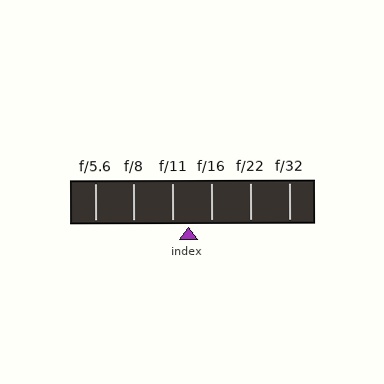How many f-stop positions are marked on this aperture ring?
There are 6 f-stop positions marked.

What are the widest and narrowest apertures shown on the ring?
The widest aperture shown is f/5.6 and the narrowest is f/32.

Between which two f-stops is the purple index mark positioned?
The index mark is between f/11 and f/16.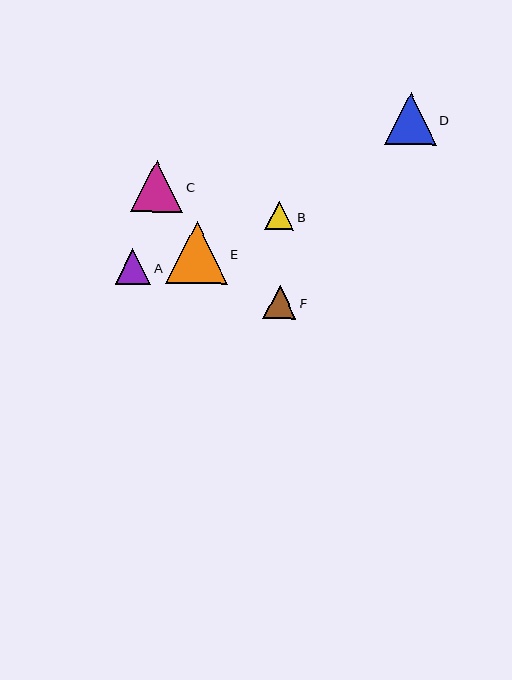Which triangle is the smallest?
Triangle B is the smallest with a size of approximately 29 pixels.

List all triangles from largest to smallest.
From largest to smallest: E, D, C, A, F, B.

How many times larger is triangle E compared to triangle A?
Triangle E is approximately 1.7 times the size of triangle A.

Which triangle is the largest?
Triangle E is the largest with a size of approximately 62 pixels.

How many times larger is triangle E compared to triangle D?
Triangle E is approximately 1.2 times the size of triangle D.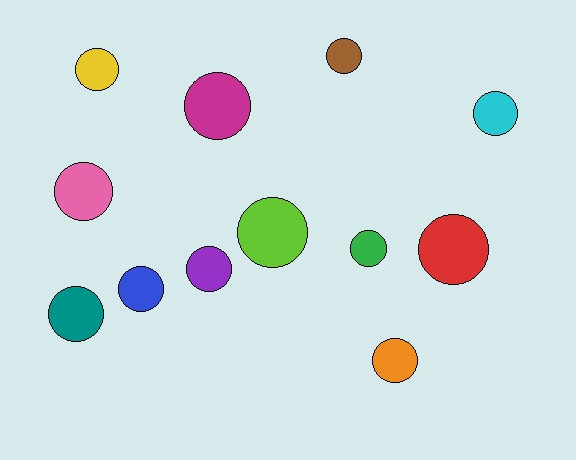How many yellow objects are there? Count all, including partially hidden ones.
There is 1 yellow object.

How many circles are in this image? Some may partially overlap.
There are 12 circles.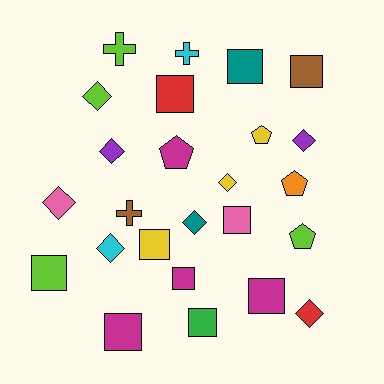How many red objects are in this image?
There are 2 red objects.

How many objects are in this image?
There are 25 objects.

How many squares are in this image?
There are 10 squares.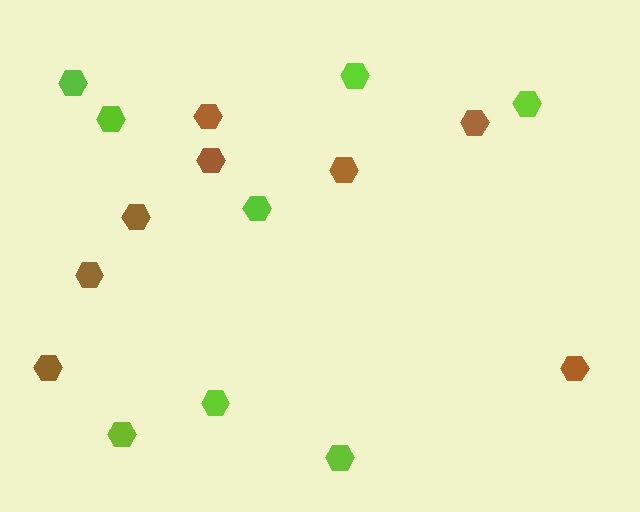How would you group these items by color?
There are 2 groups: one group of lime hexagons (8) and one group of brown hexagons (8).